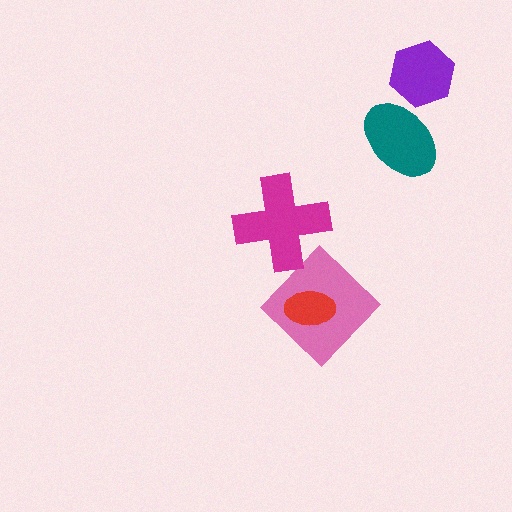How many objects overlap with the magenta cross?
0 objects overlap with the magenta cross.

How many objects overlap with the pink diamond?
1 object overlaps with the pink diamond.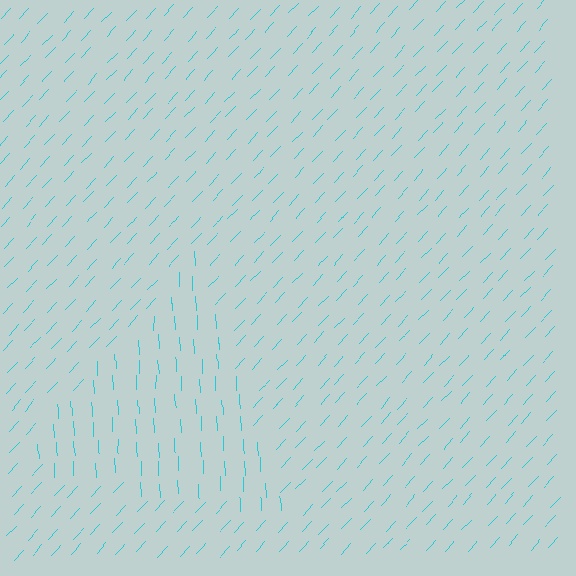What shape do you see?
I see a triangle.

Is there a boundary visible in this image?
Yes, there is a texture boundary formed by a change in line orientation.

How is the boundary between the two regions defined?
The boundary is defined purely by a change in line orientation (approximately 45 degrees difference). All lines are the same color and thickness.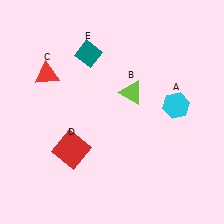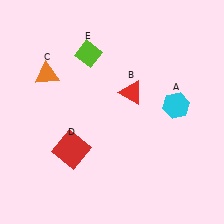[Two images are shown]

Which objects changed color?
B changed from lime to red. C changed from red to orange. E changed from teal to lime.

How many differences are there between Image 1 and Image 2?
There are 3 differences between the two images.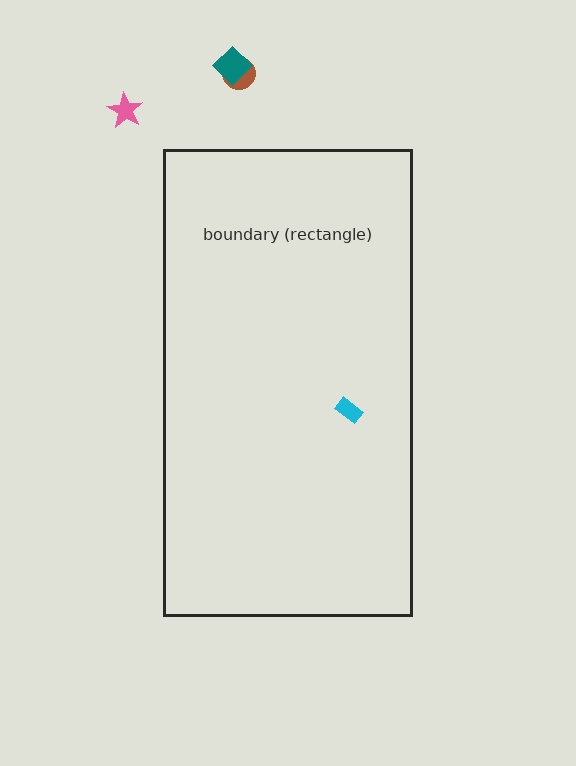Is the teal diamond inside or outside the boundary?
Outside.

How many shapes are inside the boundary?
1 inside, 3 outside.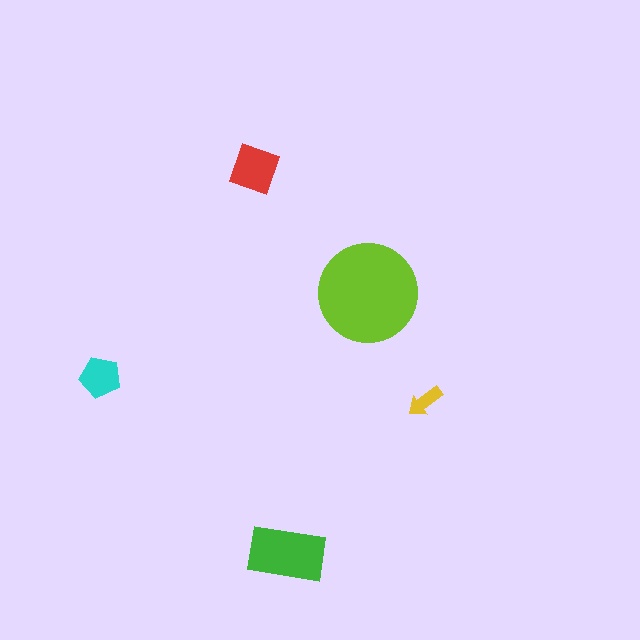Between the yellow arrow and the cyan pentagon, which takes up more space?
The cyan pentagon.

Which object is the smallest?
The yellow arrow.